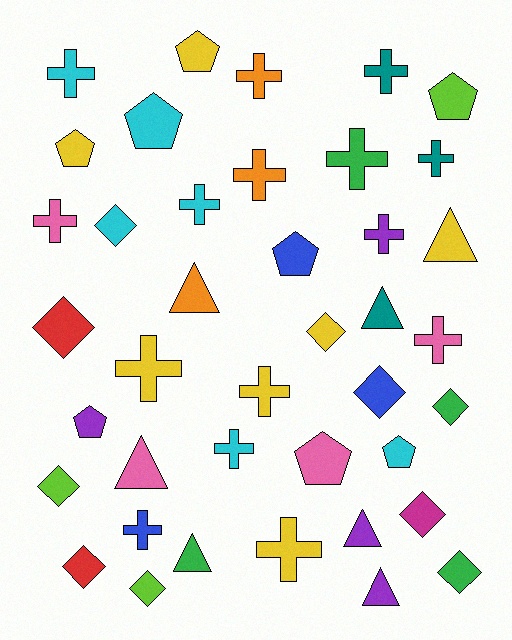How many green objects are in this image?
There are 4 green objects.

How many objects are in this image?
There are 40 objects.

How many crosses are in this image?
There are 15 crosses.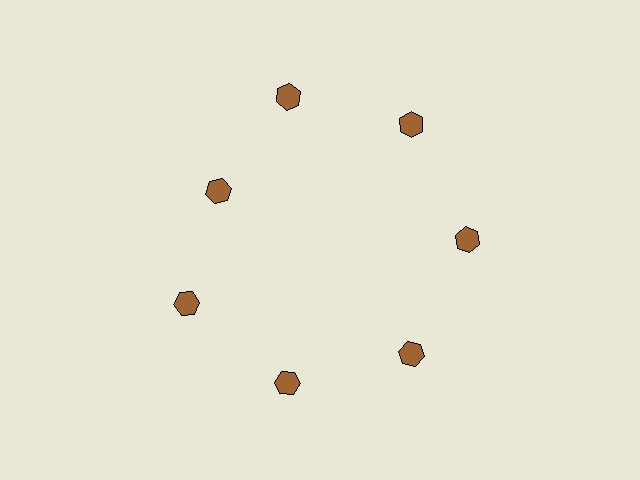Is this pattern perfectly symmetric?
No. The 7 brown hexagons are arranged in a ring, but one element near the 10 o'clock position is pulled inward toward the center, breaking the 7-fold rotational symmetry.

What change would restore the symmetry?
The symmetry would be restored by moving it outward, back onto the ring so that all 7 hexagons sit at equal angles and equal distance from the center.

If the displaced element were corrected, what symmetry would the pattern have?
It would have 7-fold rotational symmetry — the pattern would map onto itself every 51 degrees.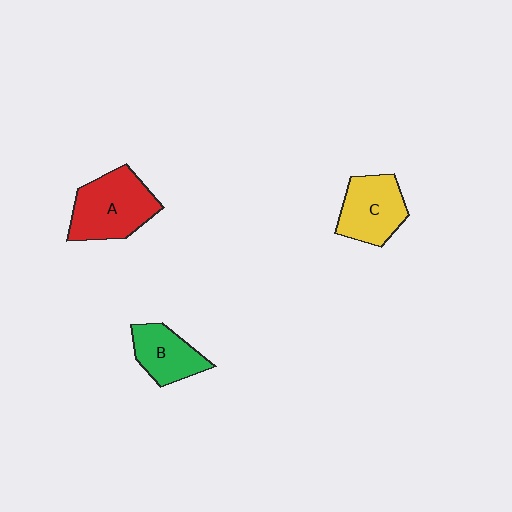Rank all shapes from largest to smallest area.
From largest to smallest: A (red), C (yellow), B (green).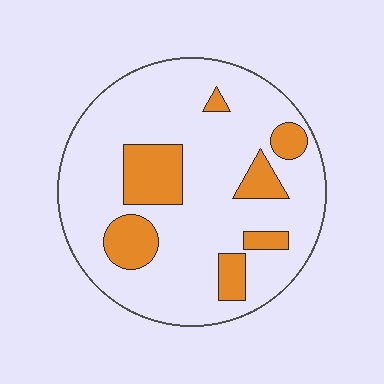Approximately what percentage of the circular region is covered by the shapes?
Approximately 20%.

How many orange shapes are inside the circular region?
7.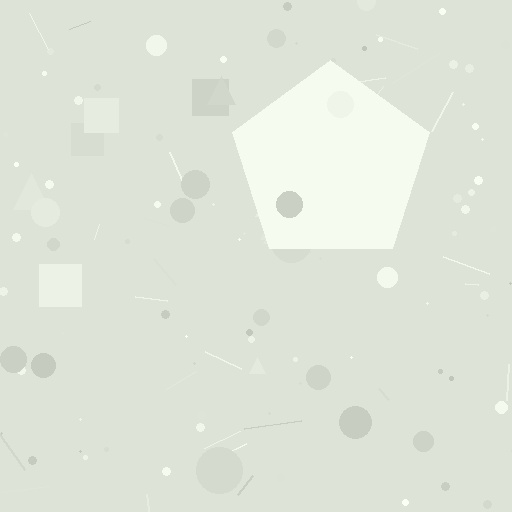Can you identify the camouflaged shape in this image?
The camouflaged shape is a pentagon.